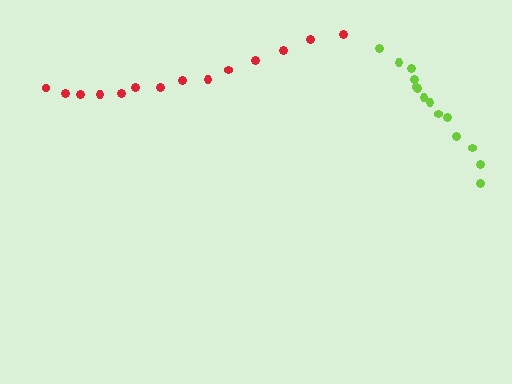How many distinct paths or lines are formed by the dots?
There are 2 distinct paths.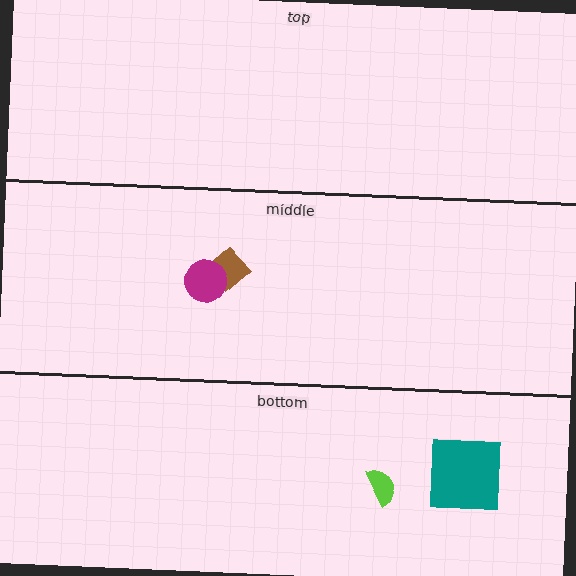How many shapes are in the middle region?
2.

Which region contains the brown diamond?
The middle region.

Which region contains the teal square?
The bottom region.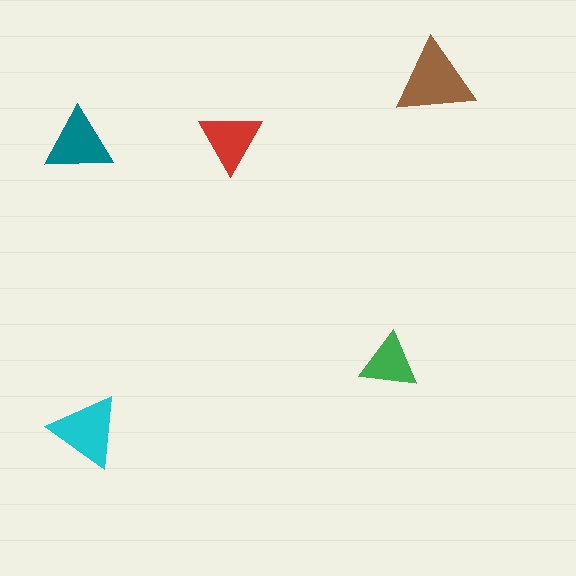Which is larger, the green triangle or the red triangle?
The red one.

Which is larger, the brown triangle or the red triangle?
The brown one.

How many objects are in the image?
There are 5 objects in the image.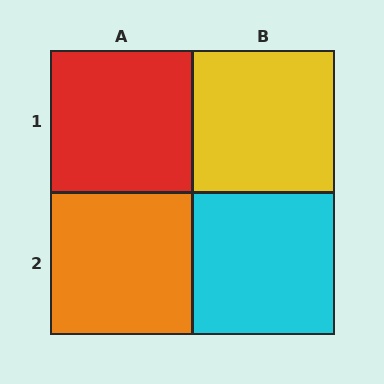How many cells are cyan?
1 cell is cyan.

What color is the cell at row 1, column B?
Yellow.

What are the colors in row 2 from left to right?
Orange, cyan.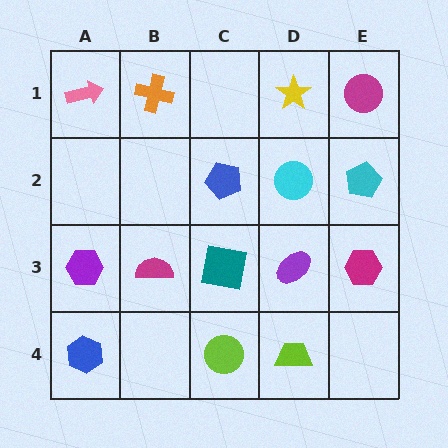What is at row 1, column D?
A yellow star.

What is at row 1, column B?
An orange cross.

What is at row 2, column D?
A cyan circle.